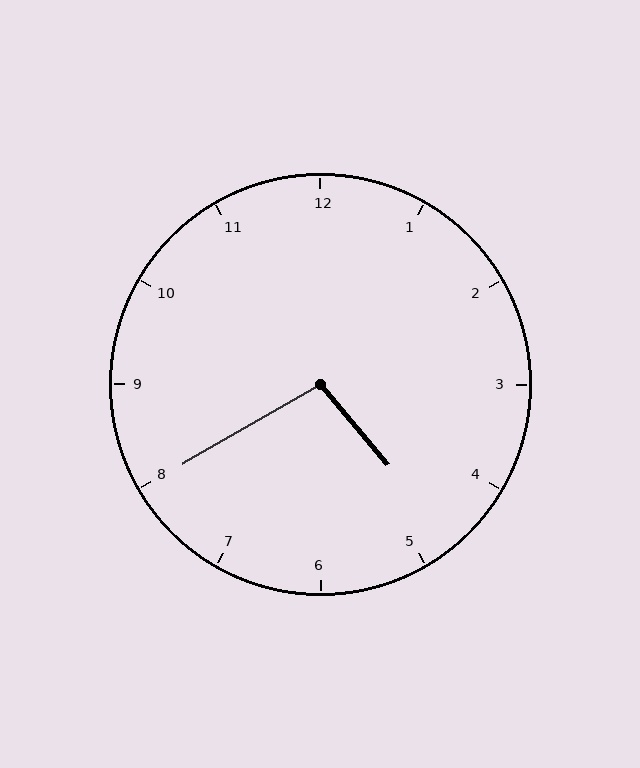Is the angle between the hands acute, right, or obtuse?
It is obtuse.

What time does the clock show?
4:40.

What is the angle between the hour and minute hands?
Approximately 100 degrees.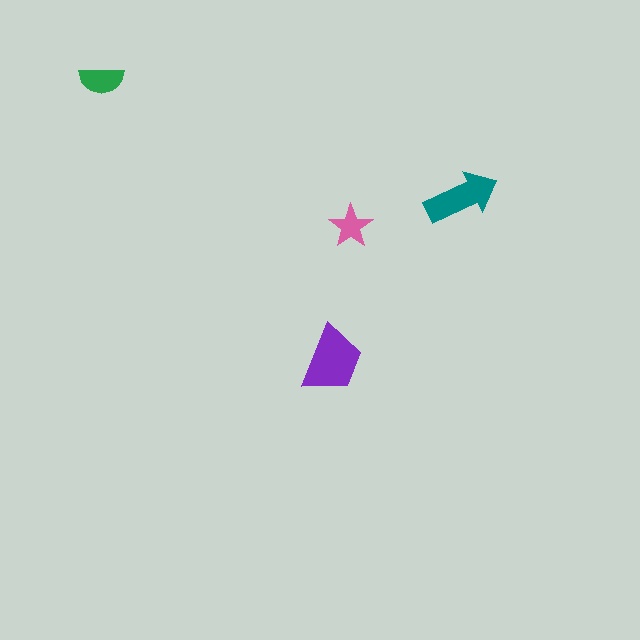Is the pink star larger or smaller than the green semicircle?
Smaller.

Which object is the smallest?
The pink star.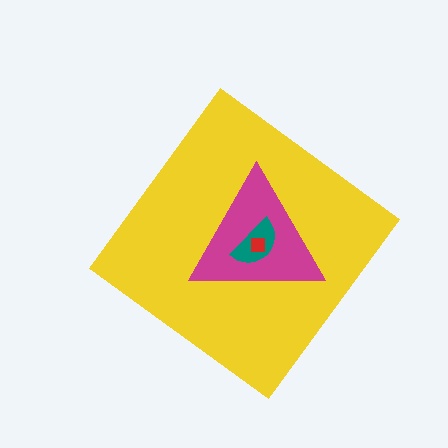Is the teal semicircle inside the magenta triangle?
Yes.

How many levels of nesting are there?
4.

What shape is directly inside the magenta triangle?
The teal semicircle.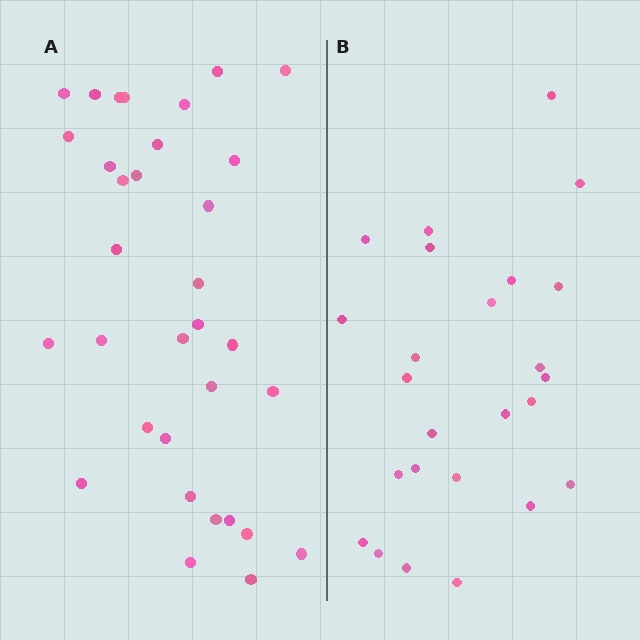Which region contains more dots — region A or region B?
Region A (the left region) has more dots.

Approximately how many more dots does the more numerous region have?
Region A has roughly 8 or so more dots than region B.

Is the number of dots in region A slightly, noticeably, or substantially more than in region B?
Region A has noticeably more, but not dramatically so. The ratio is roughly 1.3 to 1.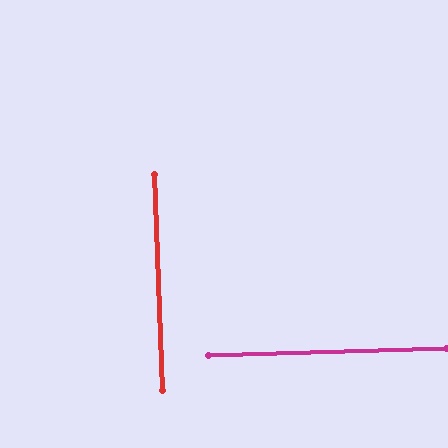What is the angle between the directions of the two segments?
Approximately 90 degrees.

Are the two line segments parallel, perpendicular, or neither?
Perpendicular — they meet at approximately 90°.